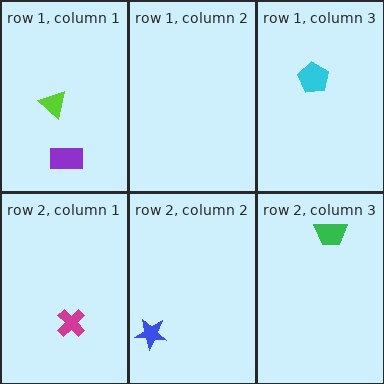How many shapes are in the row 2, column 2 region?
1.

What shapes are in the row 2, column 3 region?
The green trapezoid.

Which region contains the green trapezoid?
The row 2, column 3 region.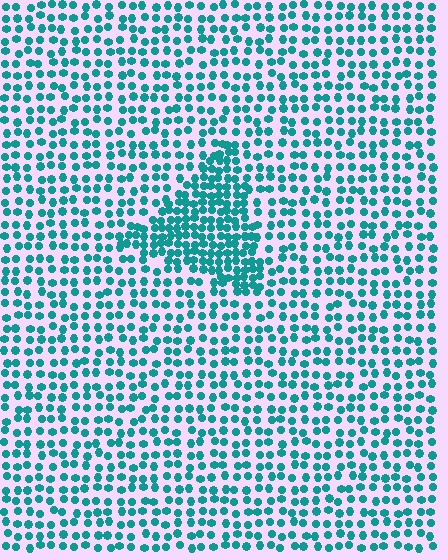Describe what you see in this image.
The image contains small teal elements arranged at two different densities. A triangle-shaped region is visible where the elements are more densely packed than the surrounding area.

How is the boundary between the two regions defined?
The boundary is defined by a change in element density (approximately 1.9x ratio). All elements are the same color, size, and shape.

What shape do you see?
I see a triangle.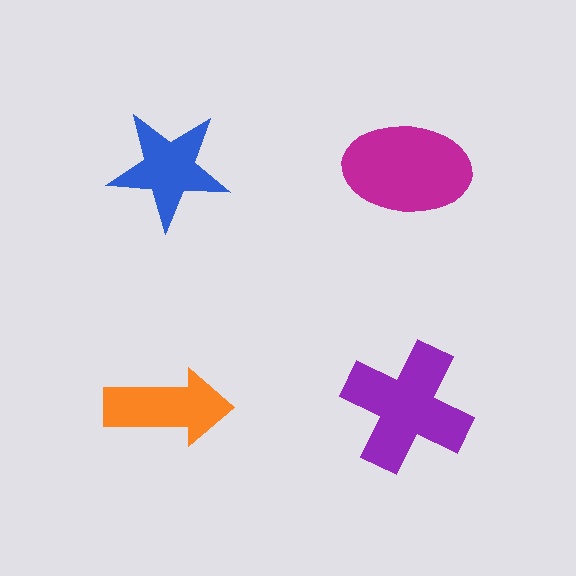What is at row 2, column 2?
A purple cross.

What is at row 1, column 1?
A blue star.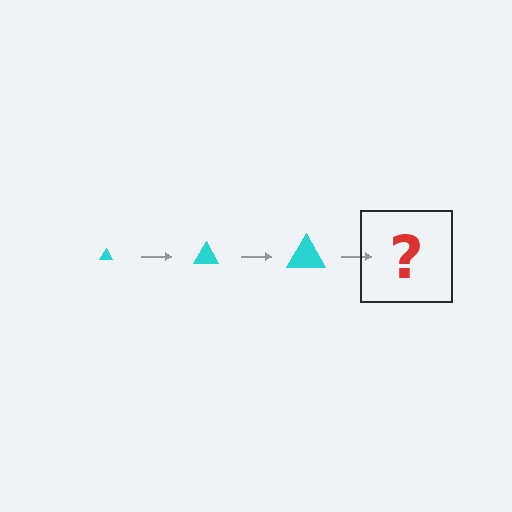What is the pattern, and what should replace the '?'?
The pattern is that the triangle gets progressively larger each step. The '?' should be a cyan triangle, larger than the previous one.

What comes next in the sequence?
The next element should be a cyan triangle, larger than the previous one.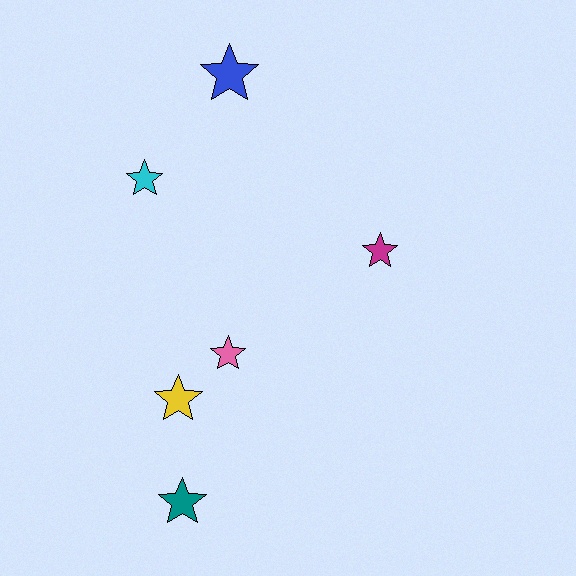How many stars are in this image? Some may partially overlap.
There are 6 stars.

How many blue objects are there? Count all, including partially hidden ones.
There is 1 blue object.